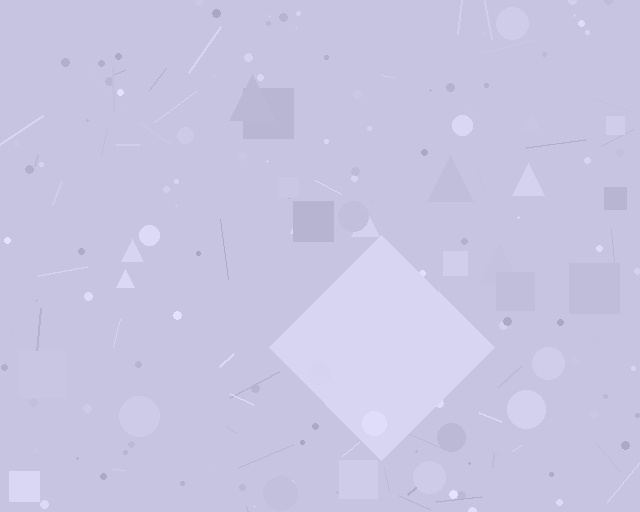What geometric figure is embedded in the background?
A diamond is embedded in the background.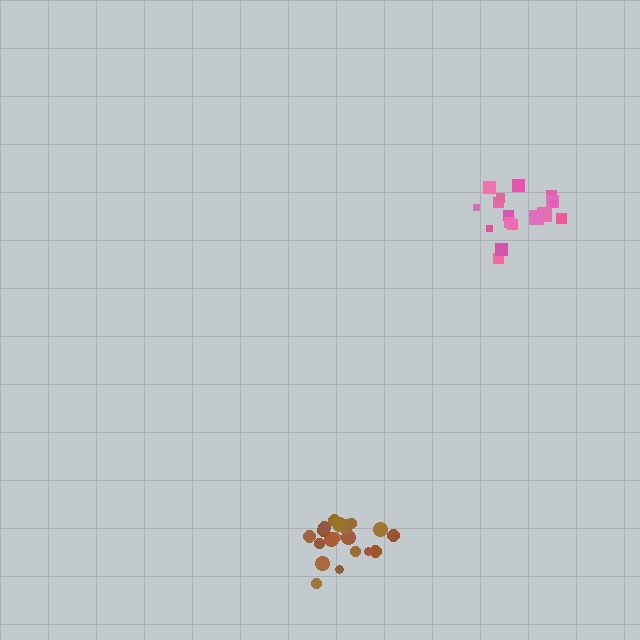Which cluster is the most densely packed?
Brown.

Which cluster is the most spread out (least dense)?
Pink.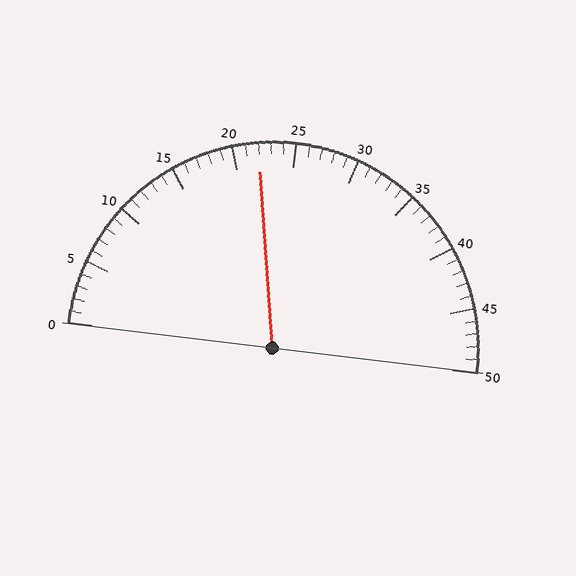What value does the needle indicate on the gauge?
The needle indicates approximately 22.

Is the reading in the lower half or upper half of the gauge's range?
The reading is in the lower half of the range (0 to 50).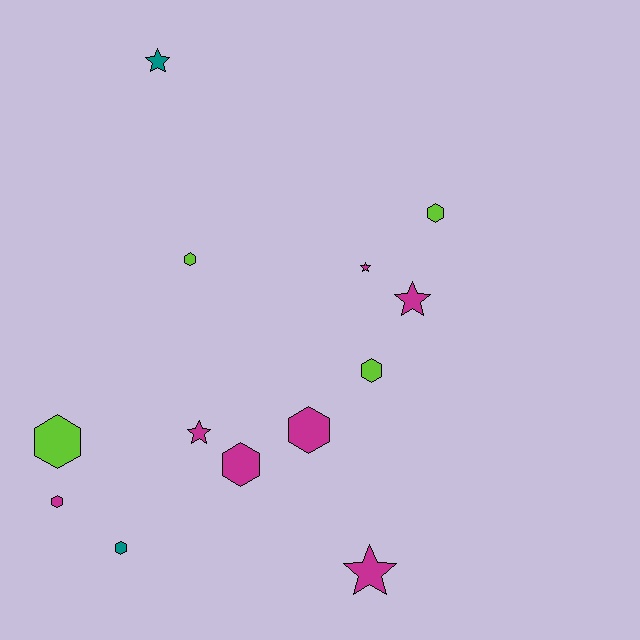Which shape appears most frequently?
Hexagon, with 8 objects.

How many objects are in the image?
There are 13 objects.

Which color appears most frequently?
Magenta, with 7 objects.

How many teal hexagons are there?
There is 1 teal hexagon.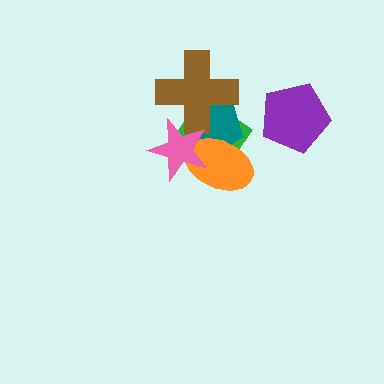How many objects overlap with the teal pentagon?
4 objects overlap with the teal pentagon.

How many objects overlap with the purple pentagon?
0 objects overlap with the purple pentagon.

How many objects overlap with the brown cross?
3 objects overlap with the brown cross.